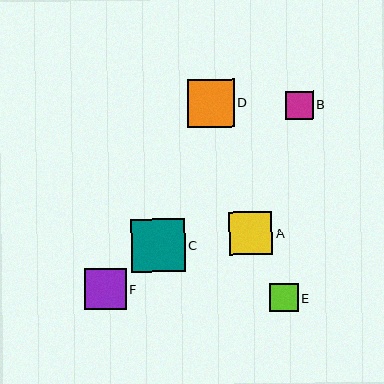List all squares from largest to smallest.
From largest to smallest: C, D, A, F, E, B.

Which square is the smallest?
Square B is the smallest with a size of approximately 28 pixels.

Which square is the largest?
Square C is the largest with a size of approximately 53 pixels.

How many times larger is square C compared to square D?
Square C is approximately 1.1 times the size of square D.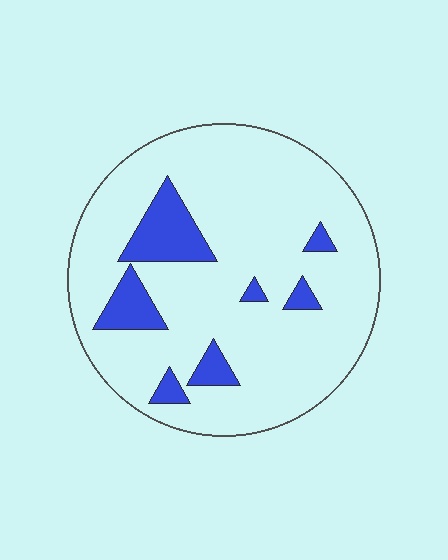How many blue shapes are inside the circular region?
7.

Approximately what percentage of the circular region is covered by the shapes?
Approximately 15%.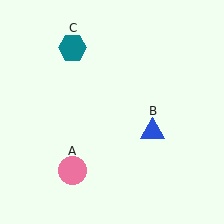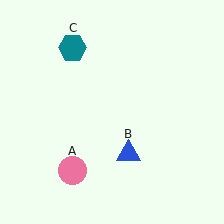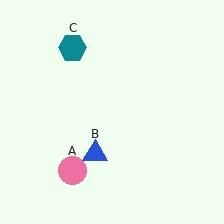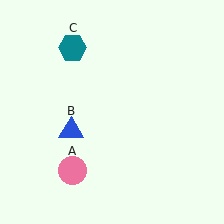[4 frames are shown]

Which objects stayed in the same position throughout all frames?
Pink circle (object A) and teal hexagon (object C) remained stationary.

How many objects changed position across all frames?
1 object changed position: blue triangle (object B).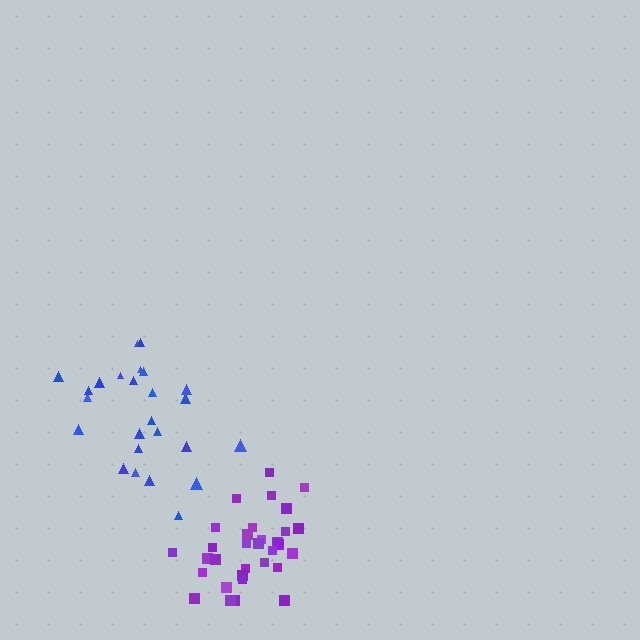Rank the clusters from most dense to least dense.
purple, blue.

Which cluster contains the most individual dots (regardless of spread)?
Purple (32).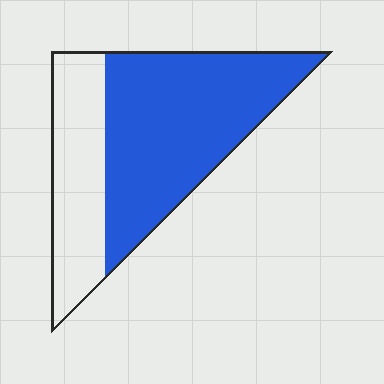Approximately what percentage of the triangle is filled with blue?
Approximately 65%.